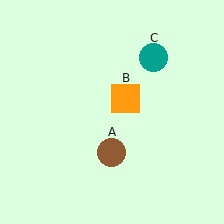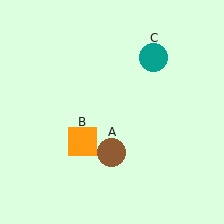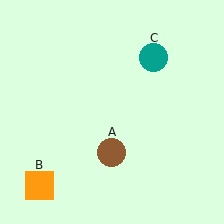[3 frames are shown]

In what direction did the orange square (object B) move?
The orange square (object B) moved down and to the left.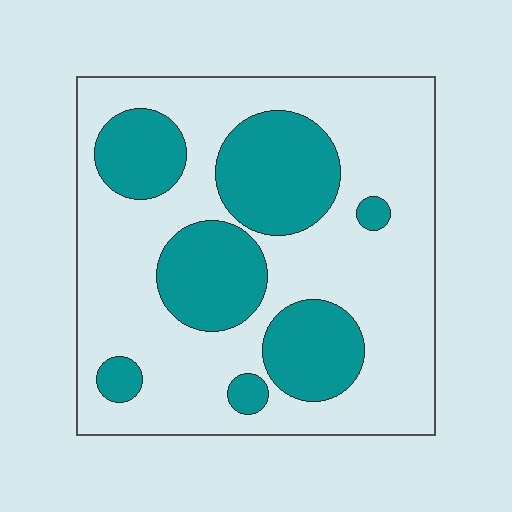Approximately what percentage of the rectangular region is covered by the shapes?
Approximately 30%.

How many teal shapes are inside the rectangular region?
7.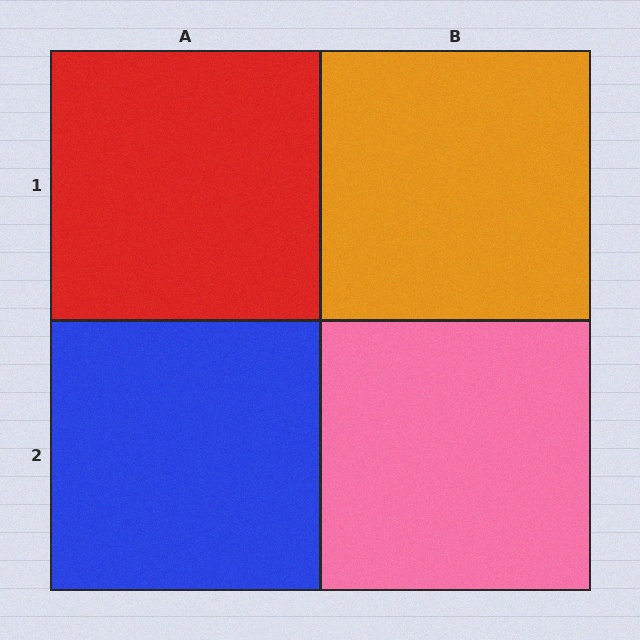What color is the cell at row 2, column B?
Pink.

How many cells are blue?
1 cell is blue.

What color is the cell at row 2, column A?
Blue.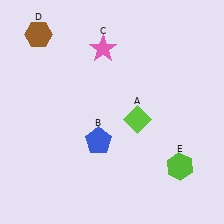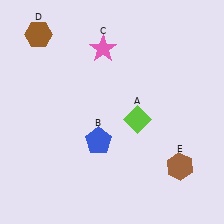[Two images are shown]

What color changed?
The hexagon (E) changed from lime in Image 1 to brown in Image 2.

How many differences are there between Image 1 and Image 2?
There is 1 difference between the two images.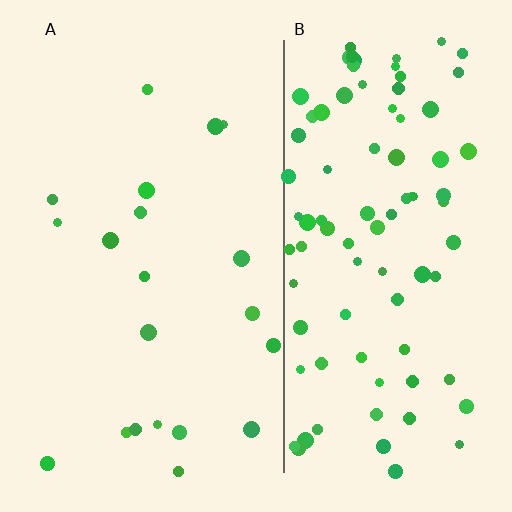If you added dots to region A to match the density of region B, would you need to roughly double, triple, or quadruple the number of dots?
Approximately quadruple.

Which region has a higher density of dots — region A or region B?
B (the right).